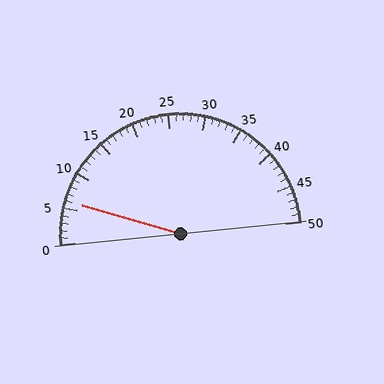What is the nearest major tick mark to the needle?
The nearest major tick mark is 5.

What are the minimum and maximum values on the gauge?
The gauge ranges from 0 to 50.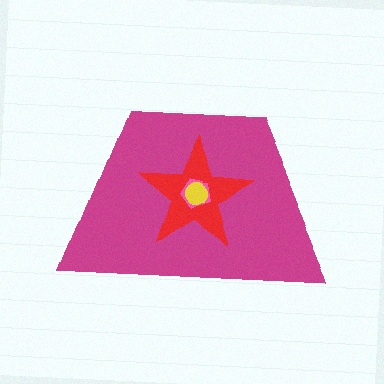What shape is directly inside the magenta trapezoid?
The red star.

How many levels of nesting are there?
4.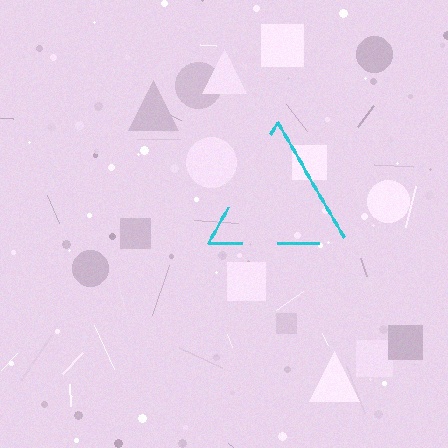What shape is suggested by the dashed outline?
The dashed outline suggests a triangle.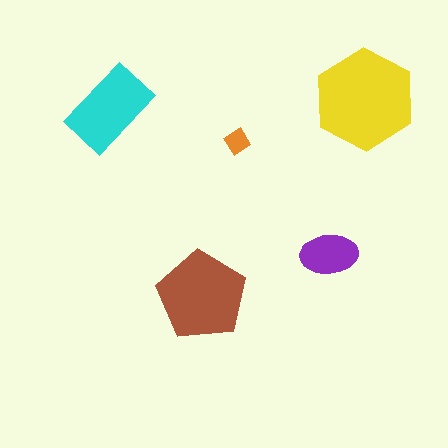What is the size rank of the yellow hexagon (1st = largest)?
1st.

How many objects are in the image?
There are 5 objects in the image.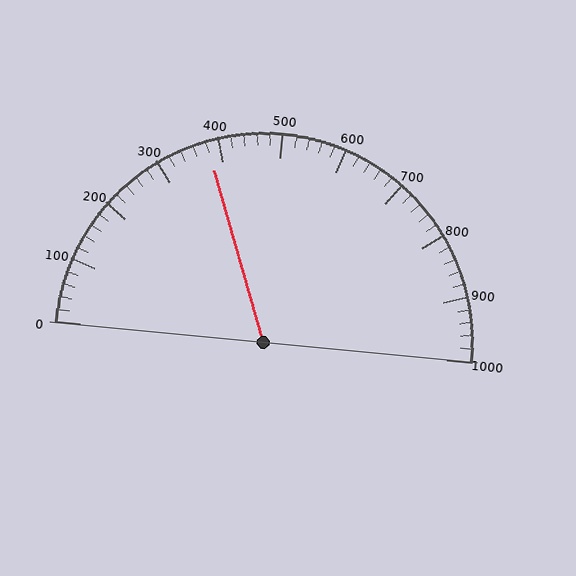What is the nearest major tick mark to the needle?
The nearest major tick mark is 400.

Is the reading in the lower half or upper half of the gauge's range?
The reading is in the lower half of the range (0 to 1000).